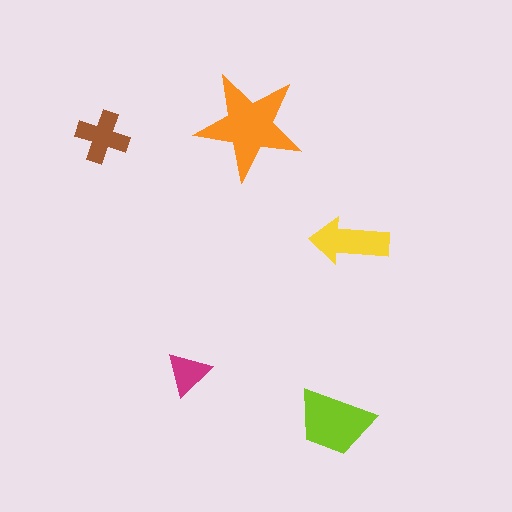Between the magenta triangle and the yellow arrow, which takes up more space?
The yellow arrow.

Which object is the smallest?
The magenta triangle.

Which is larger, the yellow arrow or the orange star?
The orange star.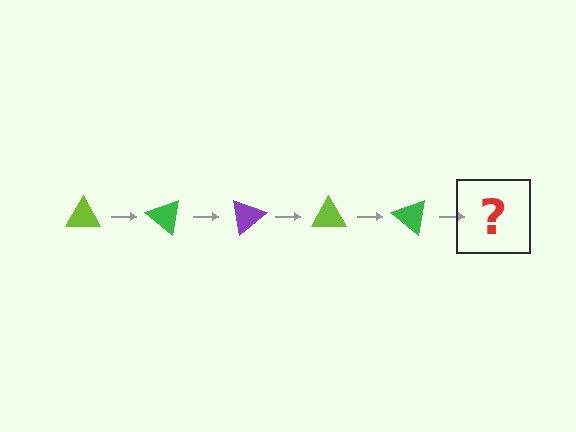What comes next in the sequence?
The next element should be a purple triangle, rotated 200 degrees from the start.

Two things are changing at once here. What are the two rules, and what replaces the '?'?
The two rules are that it rotates 40 degrees each step and the color cycles through lime, green, and purple. The '?' should be a purple triangle, rotated 200 degrees from the start.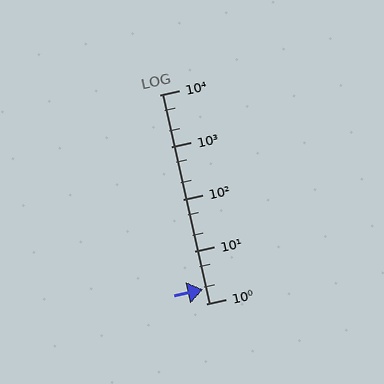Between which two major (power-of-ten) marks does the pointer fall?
The pointer is between 1 and 10.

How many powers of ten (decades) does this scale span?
The scale spans 4 decades, from 1 to 10000.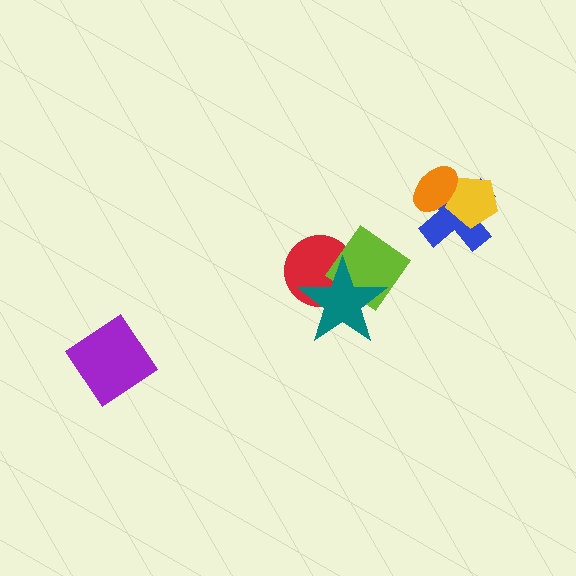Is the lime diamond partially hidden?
Yes, it is partially covered by another shape.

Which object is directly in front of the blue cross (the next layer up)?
The yellow pentagon is directly in front of the blue cross.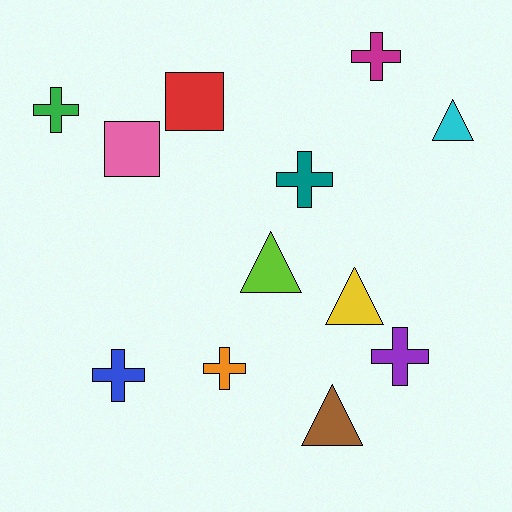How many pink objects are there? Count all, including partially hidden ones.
There is 1 pink object.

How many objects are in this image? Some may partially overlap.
There are 12 objects.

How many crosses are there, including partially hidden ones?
There are 6 crosses.